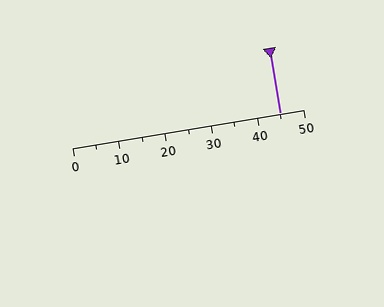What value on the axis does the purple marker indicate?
The marker indicates approximately 45.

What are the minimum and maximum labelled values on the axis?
The axis runs from 0 to 50.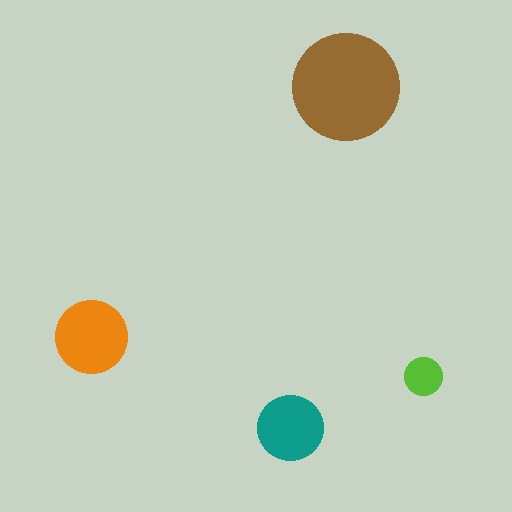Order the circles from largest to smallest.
the brown one, the orange one, the teal one, the lime one.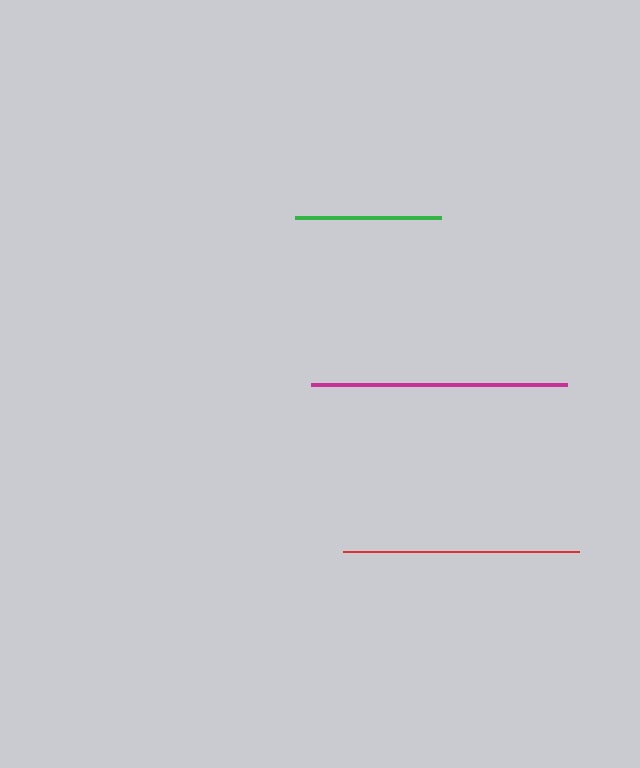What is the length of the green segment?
The green segment is approximately 146 pixels long.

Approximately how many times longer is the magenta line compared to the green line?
The magenta line is approximately 1.8 times the length of the green line.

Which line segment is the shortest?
The green line is the shortest at approximately 146 pixels.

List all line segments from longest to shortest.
From longest to shortest: magenta, red, green.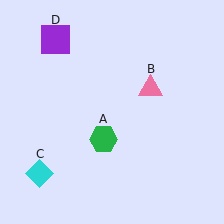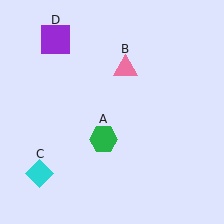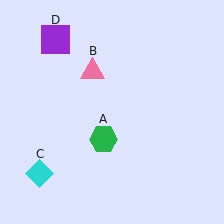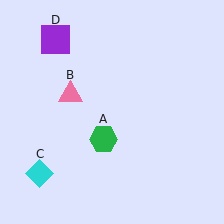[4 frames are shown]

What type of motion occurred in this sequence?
The pink triangle (object B) rotated counterclockwise around the center of the scene.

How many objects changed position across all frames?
1 object changed position: pink triangle (object B).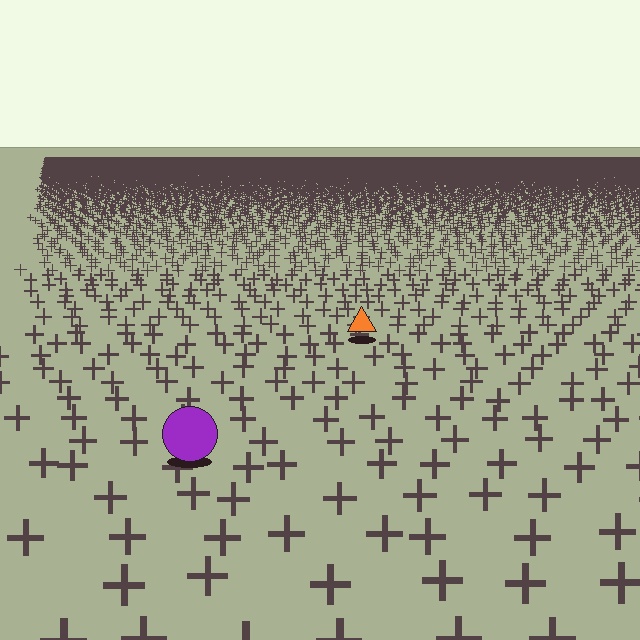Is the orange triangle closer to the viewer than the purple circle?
No. The purple circle is closer — you can tell from the texture gradient: the ground texture is coarser near it.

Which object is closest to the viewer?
The purple circle is closest. The texture marks near it are larger and more spread out.